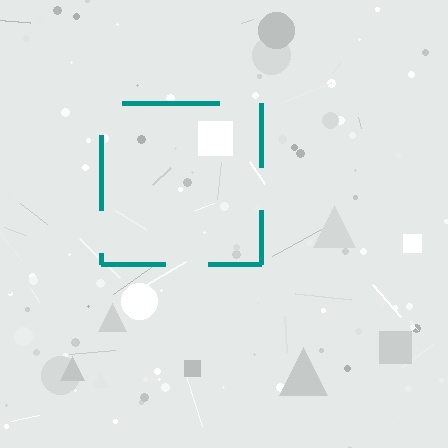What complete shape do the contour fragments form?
The contour fragments form a square.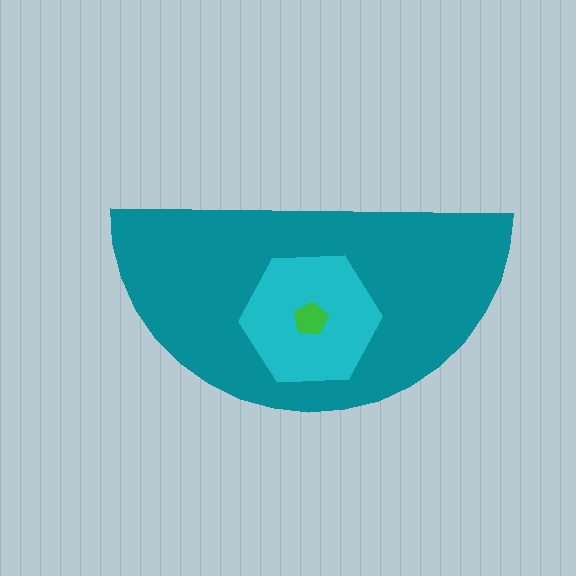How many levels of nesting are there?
3.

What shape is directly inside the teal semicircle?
The cyan hexagon.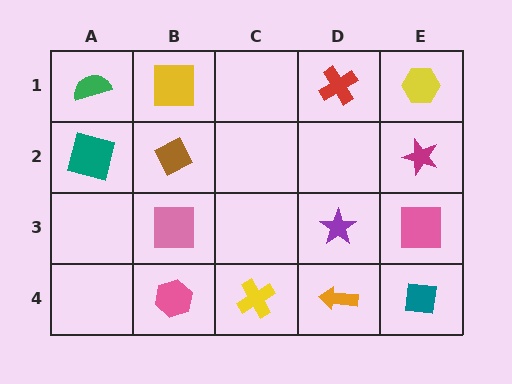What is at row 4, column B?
A pink hexagon.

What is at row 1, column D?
A red cross.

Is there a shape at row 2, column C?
No, that cell is empty.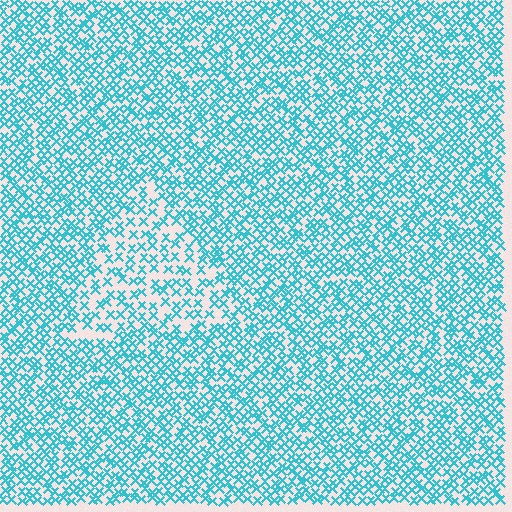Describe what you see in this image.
The image contains small cyan elements arranged at two different densities. A triangle-shaped region is visible where the elements are less densely packed than the surrounding area.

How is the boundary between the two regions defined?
The boundary is defined by a change in element density (approximately 1.7x ratio). All elements are the same color, size, and shape.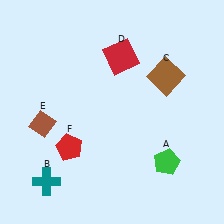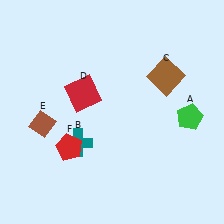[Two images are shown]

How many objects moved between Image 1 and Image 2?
3 objects moved between the two images.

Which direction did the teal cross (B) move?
The teal cross (B) moved up.